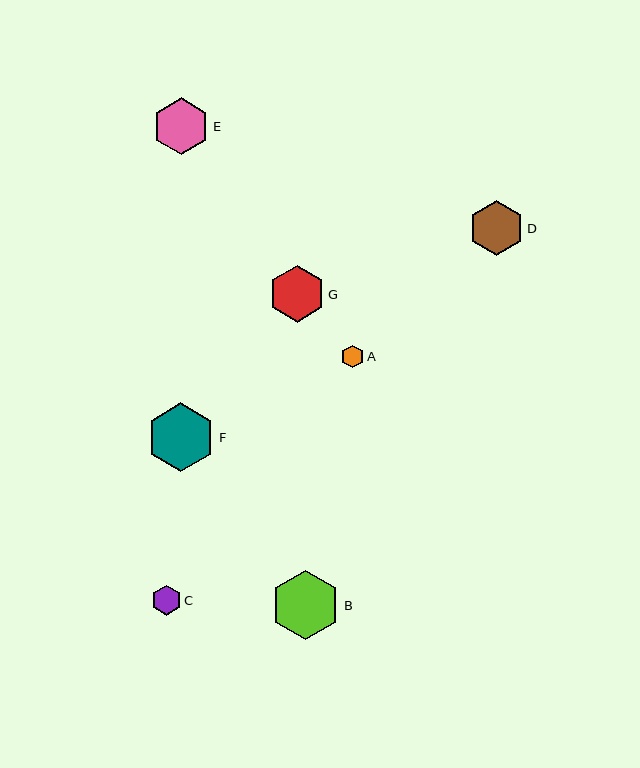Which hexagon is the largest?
Hexagon B is the largest with a size of approximately 69 pixels.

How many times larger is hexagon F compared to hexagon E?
Hexagon F is approximately 1.2 times the size of hexagon E.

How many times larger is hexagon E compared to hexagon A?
Hexagon E is approximately 2.5 times the size of hexagon A.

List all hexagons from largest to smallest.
From largest to smallest: B, F, E, G, D, C, A.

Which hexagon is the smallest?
Hexagon A is the smallest with a size of approximately 23 pixels.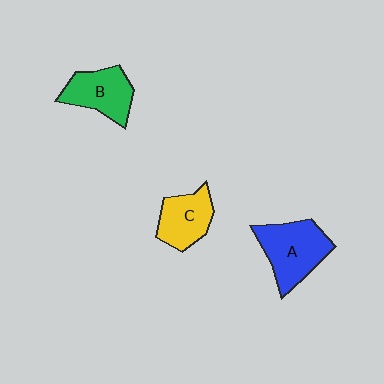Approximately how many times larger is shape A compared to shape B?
Approximately 1.3 times.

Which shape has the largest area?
Shape A (blue).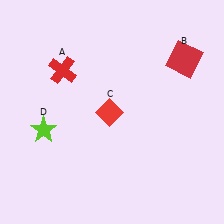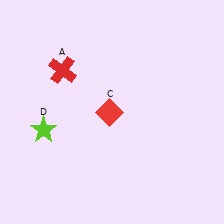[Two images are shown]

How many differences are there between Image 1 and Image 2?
There is 1 difference between the two images.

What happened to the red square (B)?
The red square (B) was removed in Image 2. It was in the top-right area of Image 1.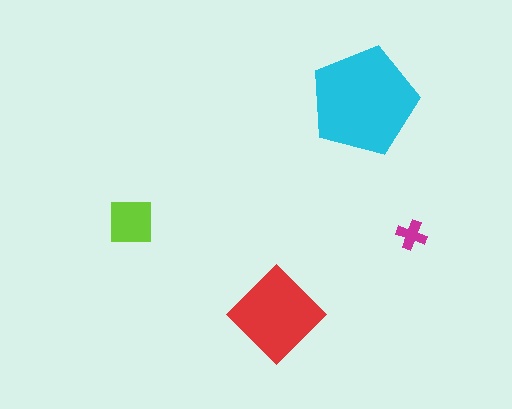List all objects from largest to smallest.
The cyan pentagon, the red diamond, the lime square, the magenta cross.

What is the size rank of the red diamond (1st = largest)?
2nd.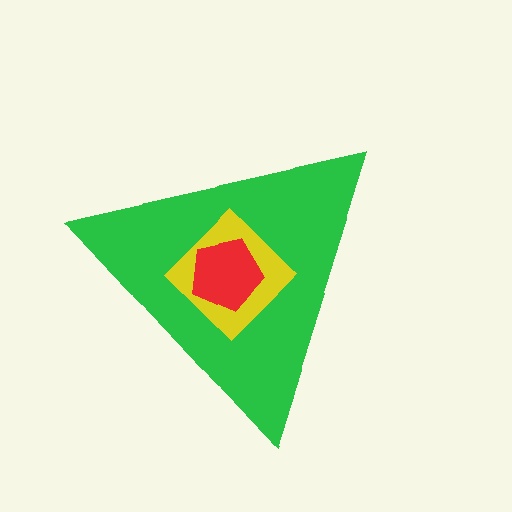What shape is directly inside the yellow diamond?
The red pentagon.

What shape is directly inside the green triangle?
The yellow diamond.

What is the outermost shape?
The green triangle.